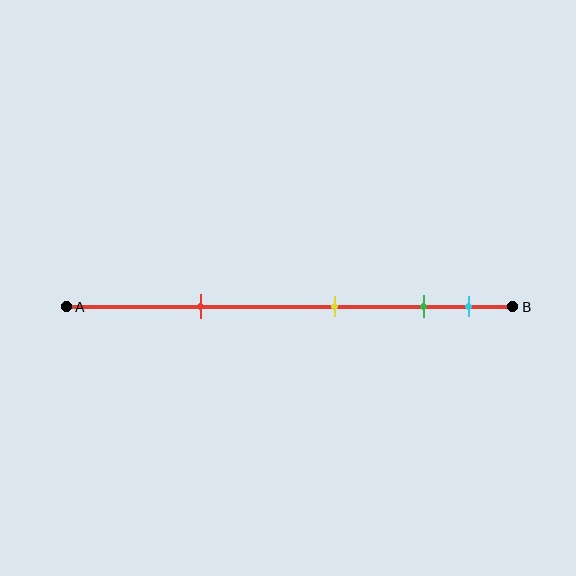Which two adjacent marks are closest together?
The green and cyan marks are the closest adjacent pair.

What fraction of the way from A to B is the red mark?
The red mark is approximately 30% (0.3) of the way from A to B.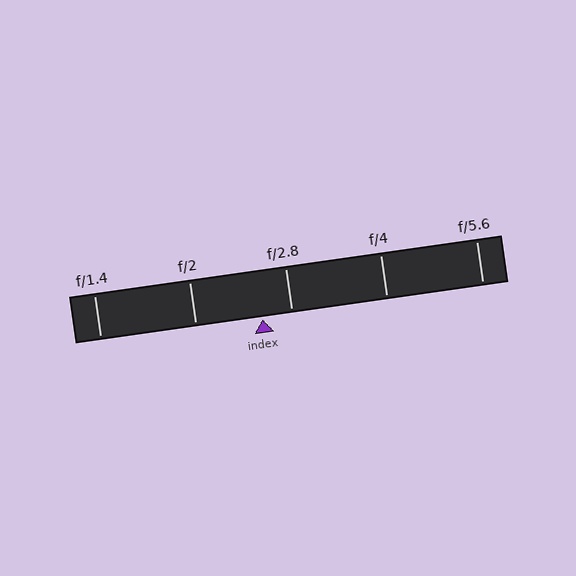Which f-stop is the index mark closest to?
The index mark is closest to f/2.8.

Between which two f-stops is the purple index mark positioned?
The index mark is between f/2 and f/2.8.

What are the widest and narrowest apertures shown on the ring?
The widest aperture shown is f/1.4 and the narrowest is f/5.6.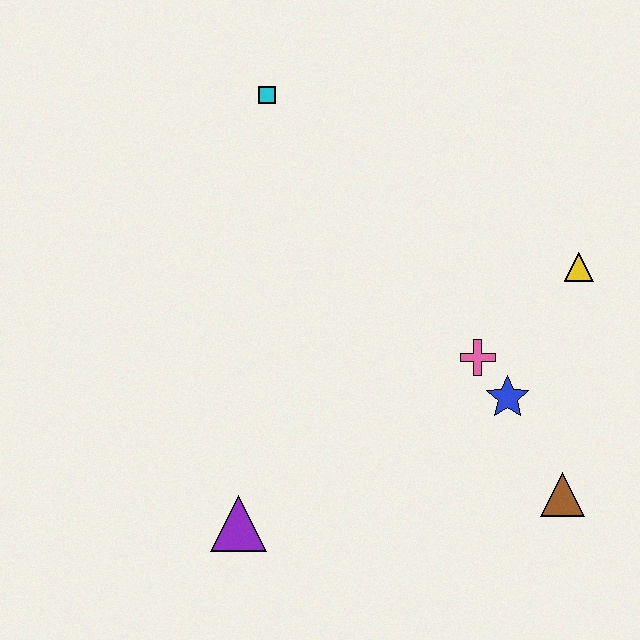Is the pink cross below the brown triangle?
No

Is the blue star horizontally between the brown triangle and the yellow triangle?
No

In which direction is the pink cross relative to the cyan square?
The pink cross is below the cyan square.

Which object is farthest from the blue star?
The cyan square is farthest from the blue star.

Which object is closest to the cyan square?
The pink cross is closest to the cyan square.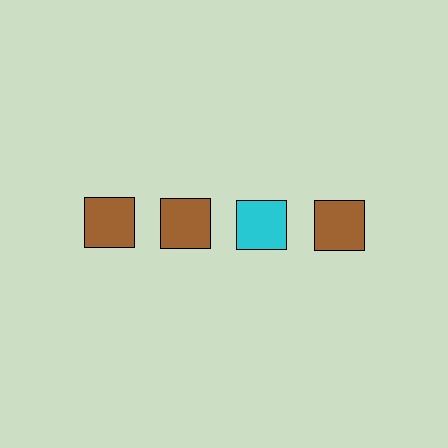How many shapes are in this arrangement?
There are 4 shapes arranged in a grid pattern.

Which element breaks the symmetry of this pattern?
The cyan square in the top row, center column breaks the symmetry. All other shapes are brown squares.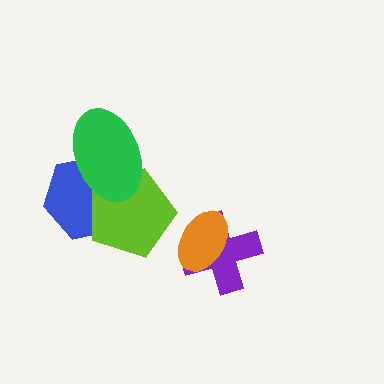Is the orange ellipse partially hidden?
No, no other shape covers it.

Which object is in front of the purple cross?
The orange ellipse is in front of the purple cross.